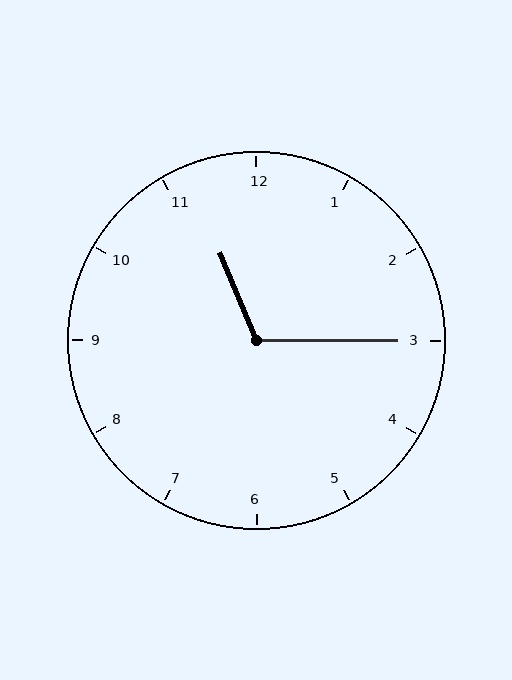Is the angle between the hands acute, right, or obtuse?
It is obtuse.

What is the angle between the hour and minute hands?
Approximately 112 degrees.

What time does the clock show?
11:15.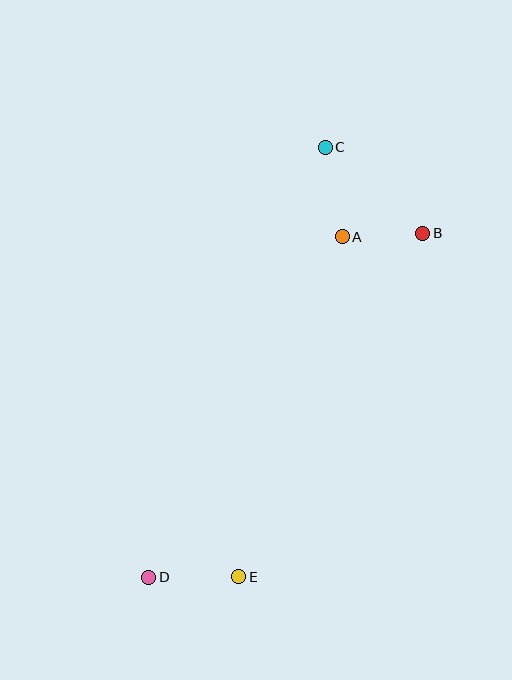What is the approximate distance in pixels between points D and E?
The distance between D and E is approximately 90 pixels.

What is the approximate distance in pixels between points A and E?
The distance between A and E is approximately 356 pixels.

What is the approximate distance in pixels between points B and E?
The distance between B and E is approximately 390 pixels.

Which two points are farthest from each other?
Points C and D are farthest from each other.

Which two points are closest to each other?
Points A and B are closest to each other.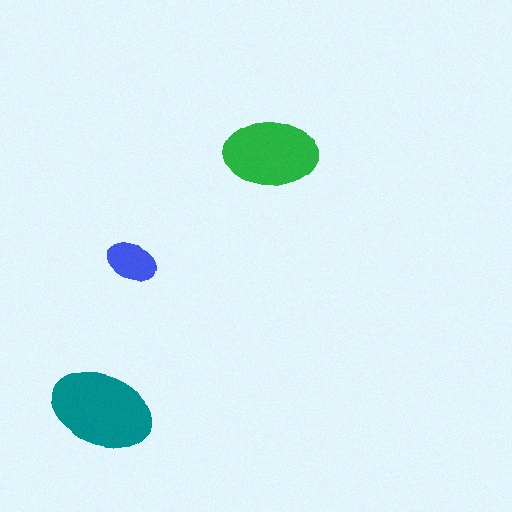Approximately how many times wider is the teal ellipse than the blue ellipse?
About 2 times wider.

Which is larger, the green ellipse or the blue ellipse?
The green one.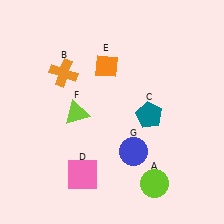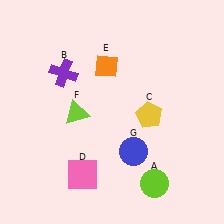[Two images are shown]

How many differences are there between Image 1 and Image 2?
There are 2 differences between the two images.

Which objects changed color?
B changed from orange to purple. C changed from teal to yellow.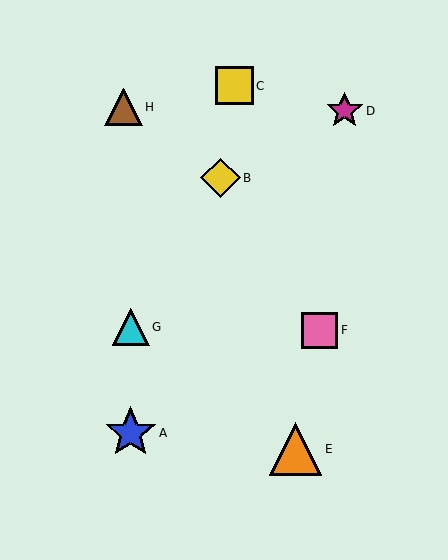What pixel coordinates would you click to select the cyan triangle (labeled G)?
Click at (131, 327) to select the cyan triangle G.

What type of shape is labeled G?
Shape G is a cyan triangle.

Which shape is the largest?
The orange triangle (labeled E) is the largest.